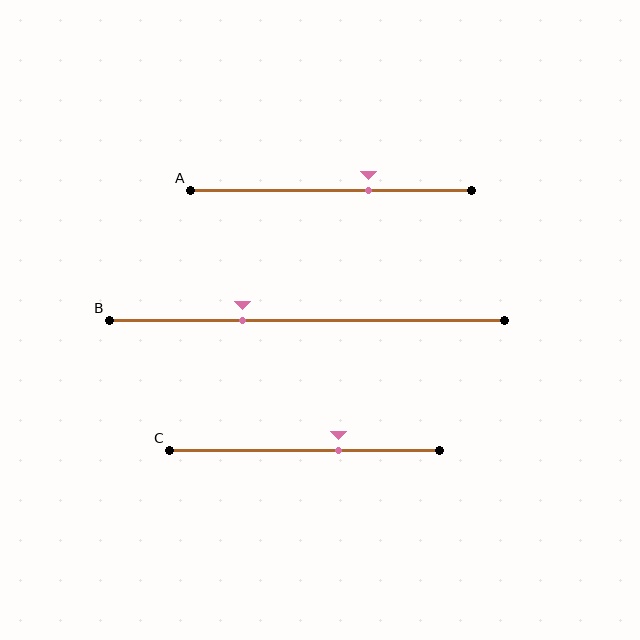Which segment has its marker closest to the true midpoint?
Segment C has its marker closest to the true midpoint.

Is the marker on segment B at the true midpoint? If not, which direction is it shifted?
No, the marker on segment B is shifted to the left by about 16% of the segment length.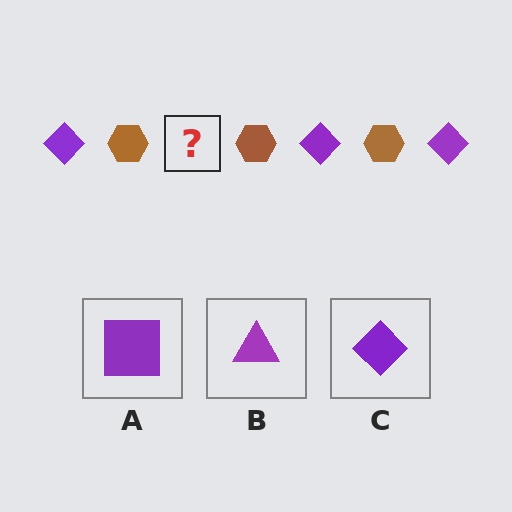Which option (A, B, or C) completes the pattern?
C.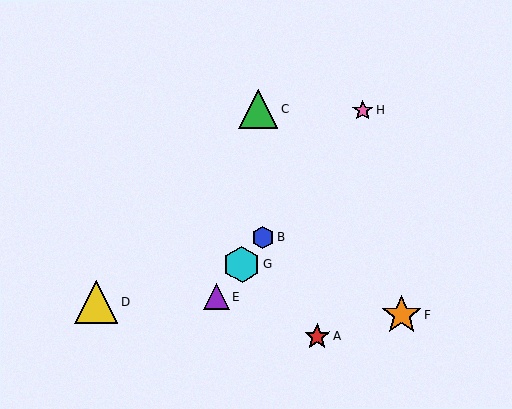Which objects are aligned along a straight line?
Objects B, E, G, H are aligned along a straight line.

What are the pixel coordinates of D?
Object D is at (96, 302).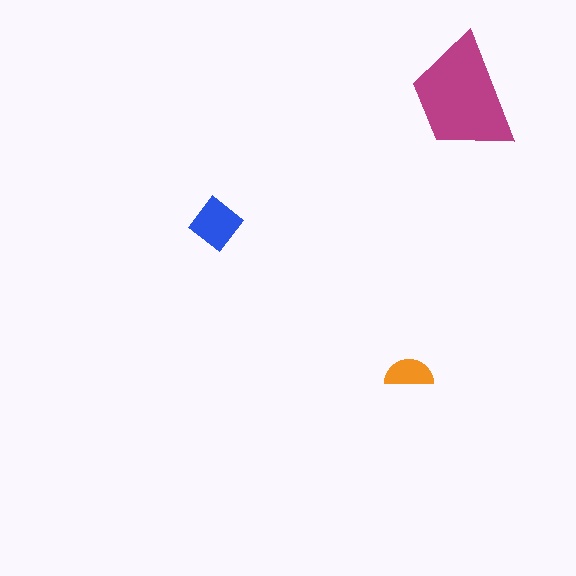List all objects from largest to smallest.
The magenta trapezoid, the blue diamond, the orange semicircle.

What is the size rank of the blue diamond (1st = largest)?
2nd.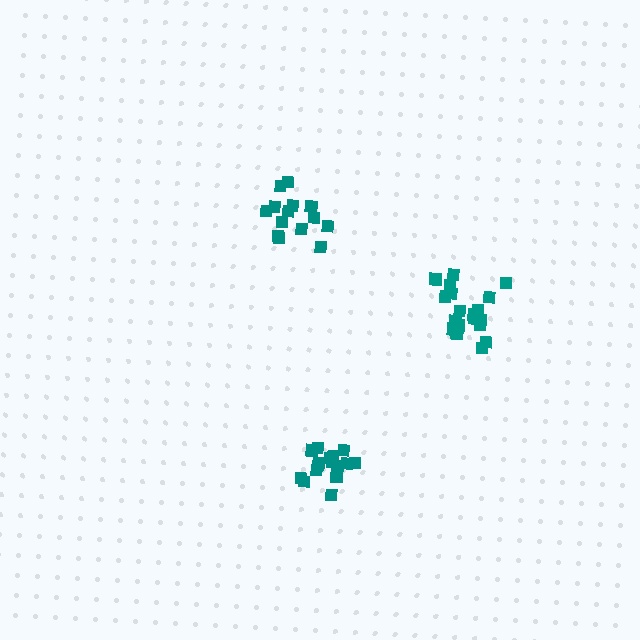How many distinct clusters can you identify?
There are 3 distinct clusters.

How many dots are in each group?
Group 1: 20 dots, Group 2: 16 dots, Group 3: 14 dots (50 total).